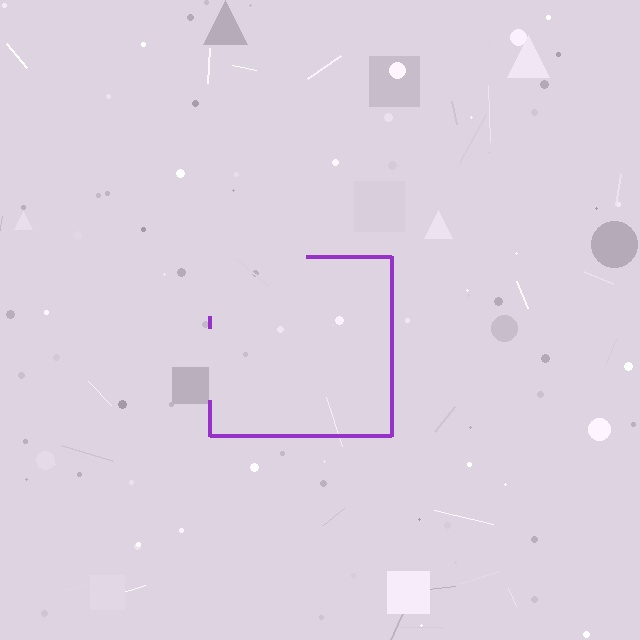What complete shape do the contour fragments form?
The contour fragments form a square.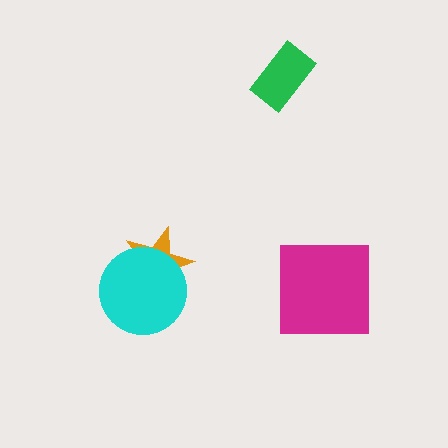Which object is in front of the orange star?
The cyan circle is in front of the orange star.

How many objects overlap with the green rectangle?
0 objects overlap with the green rectangle.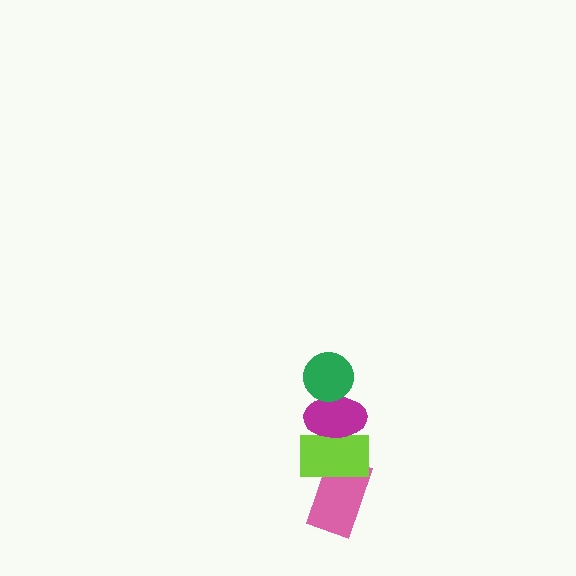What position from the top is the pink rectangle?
The pink rectangle is 4th from the top.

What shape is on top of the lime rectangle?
The magenta ellipse is on top of the lime rectangle.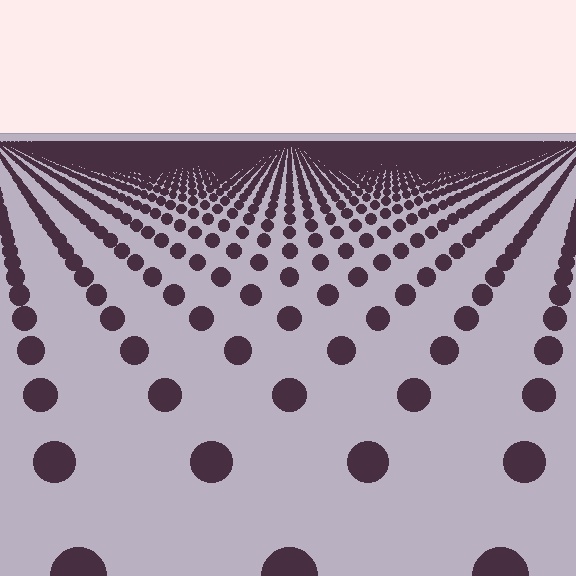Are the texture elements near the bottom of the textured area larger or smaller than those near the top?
Larger. Near the bottom, elements are closer to the viewer and appear at a bigger on-screen size.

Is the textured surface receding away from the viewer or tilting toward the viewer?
The surface is receding away from the viewer. Texture elements get smaller and denser toward the top.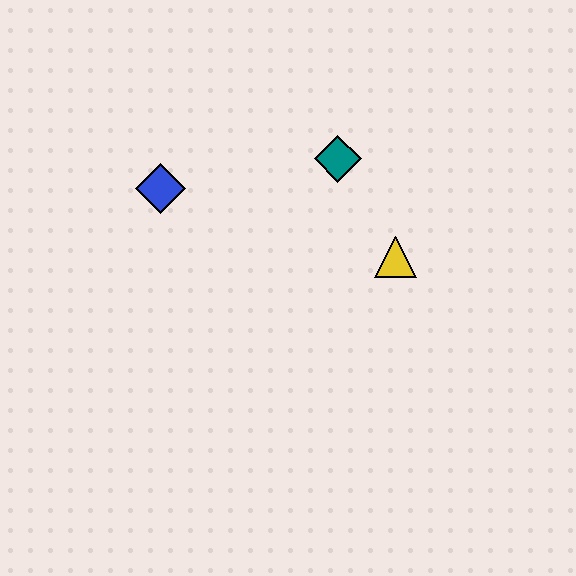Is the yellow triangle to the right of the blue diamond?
Yes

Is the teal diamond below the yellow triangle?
No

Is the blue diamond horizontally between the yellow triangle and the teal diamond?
No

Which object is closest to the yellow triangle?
The teal diamond is closest to the yellow triangle.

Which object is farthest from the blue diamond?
The yellow triangle is farthest from the blue diamond.